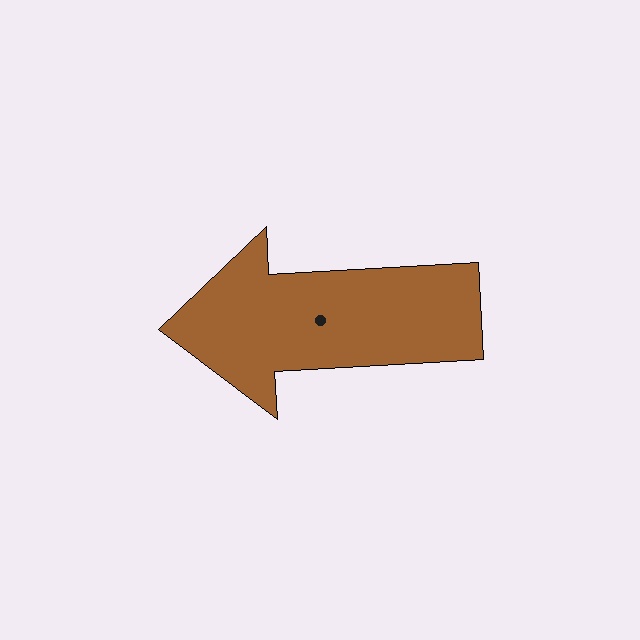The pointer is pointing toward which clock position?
Roughly 9 o'clock.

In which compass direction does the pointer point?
West.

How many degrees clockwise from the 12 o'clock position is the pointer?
Approximately 267 degrees.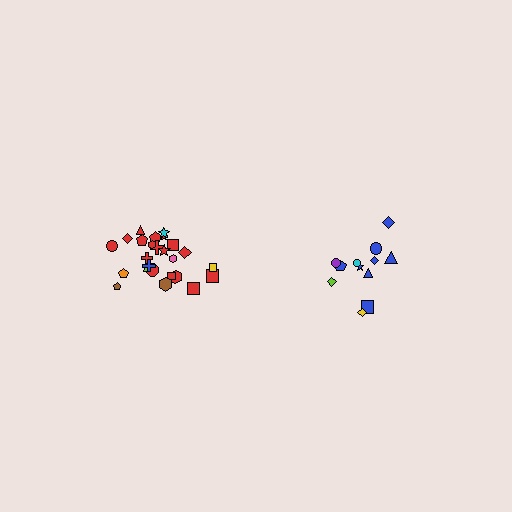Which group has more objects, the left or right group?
The left group.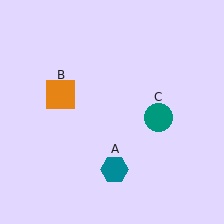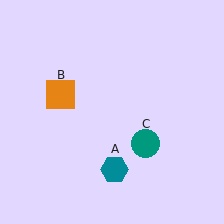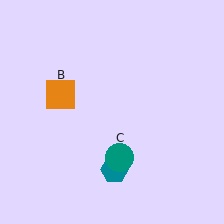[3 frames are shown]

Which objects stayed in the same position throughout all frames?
Teal hexagon (object A) and orange square (object B) remained stationary.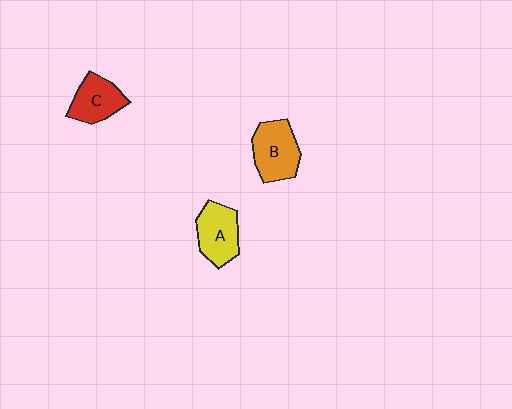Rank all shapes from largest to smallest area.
From largest to smallest: B (orange), A (yellow), C (red).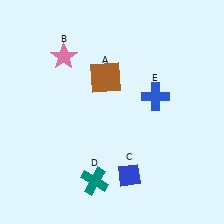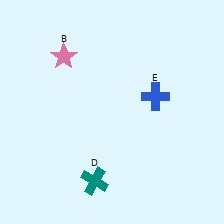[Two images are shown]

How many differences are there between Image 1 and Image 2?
There are 2 differences between the two images.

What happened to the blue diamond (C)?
The blue diamond (C) was removed in Image 2. It was in the bottom-right area of Image 1.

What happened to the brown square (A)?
The brown square (A) was removed in Image 2. It was in the top-left area of Image 1.